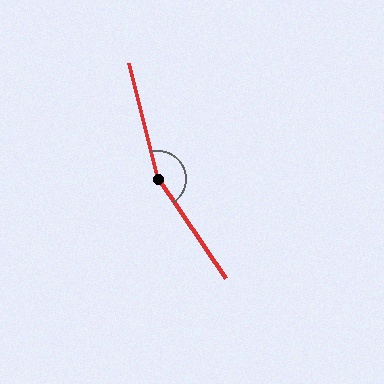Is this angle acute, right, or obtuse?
It is obtuse.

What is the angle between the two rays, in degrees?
Approximately 160 degrees.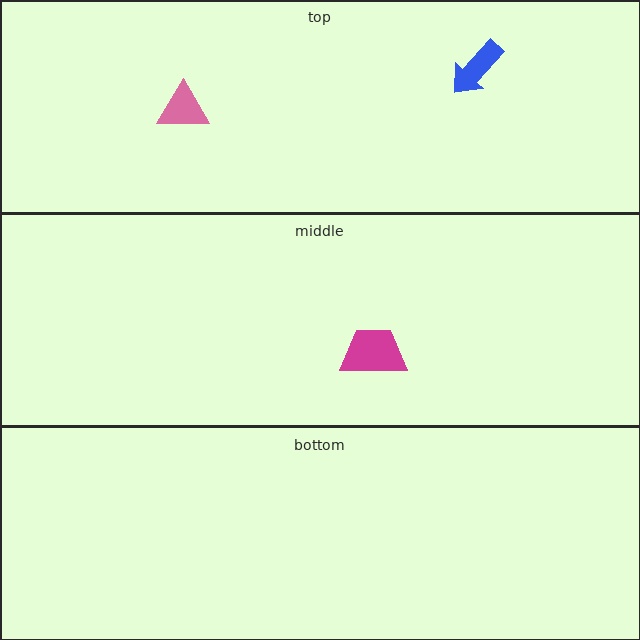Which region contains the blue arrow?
The top region.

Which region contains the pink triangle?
The top region.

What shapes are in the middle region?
The magenta trapezoid.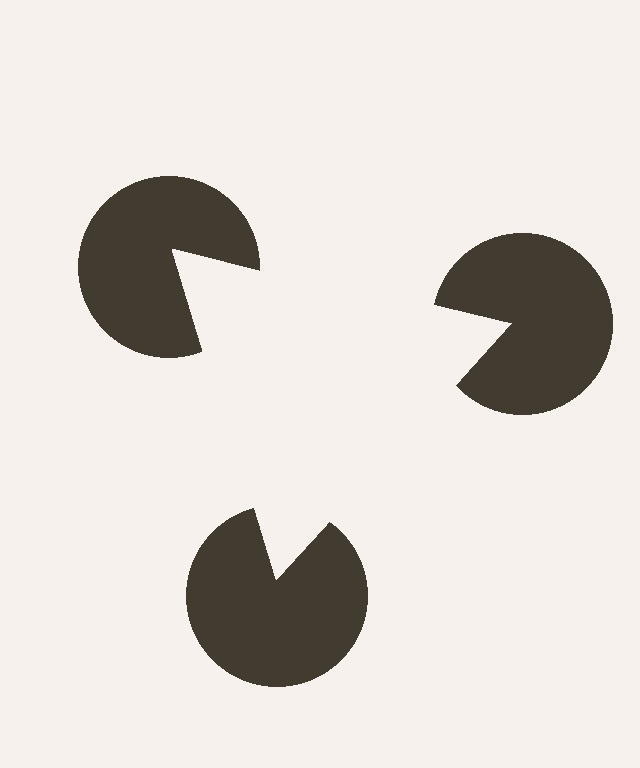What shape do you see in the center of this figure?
An illusory triangle — its edges are inferred from the aligned wedge cuts in the pac-man discs, not physically drawn.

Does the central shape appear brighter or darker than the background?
It typically appears slightly brighter than the background, even though no actual brightness change is drawn.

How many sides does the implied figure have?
3 sides.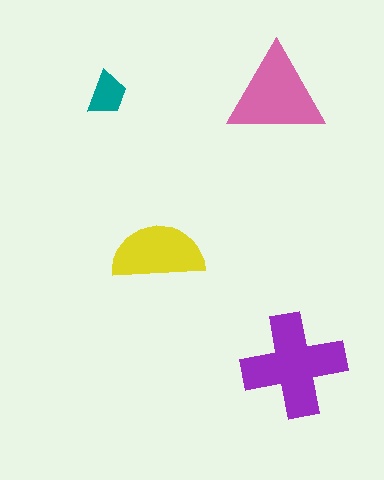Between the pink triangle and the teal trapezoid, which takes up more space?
The pink triangle.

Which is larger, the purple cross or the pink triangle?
The purple cross.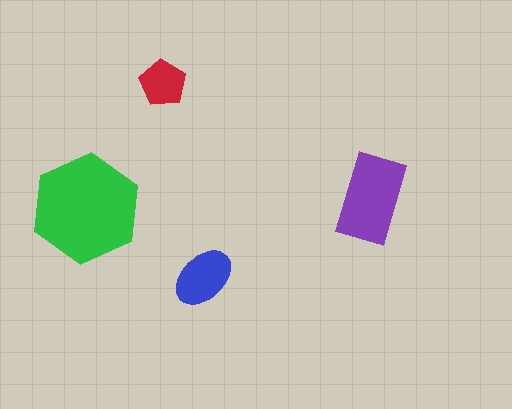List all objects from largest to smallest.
The green hexagon, the purple rectangle, the blue ellipse, the red pentagon.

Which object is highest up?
The red pentagon is topmost.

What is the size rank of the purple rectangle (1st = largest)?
2nd.